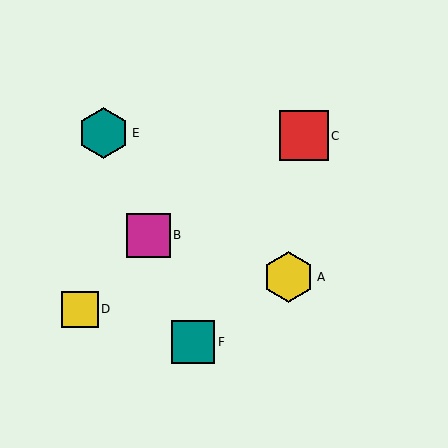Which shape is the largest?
The yellow hexagon (labeled A) is the largest.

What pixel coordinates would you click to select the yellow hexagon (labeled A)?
Click at (289, 277) to select the yellow hexagon A.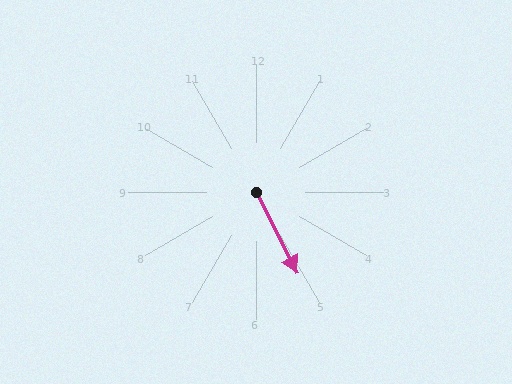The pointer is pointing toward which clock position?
Roughly 5 o'clock.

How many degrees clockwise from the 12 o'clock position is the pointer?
Approximately 153 degrees.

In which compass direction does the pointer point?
Southeast.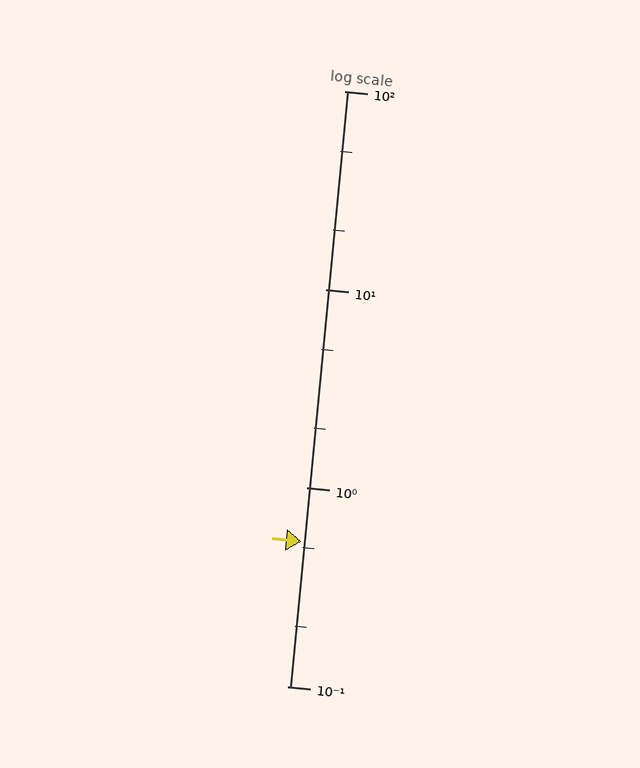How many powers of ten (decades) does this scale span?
The scale spans 3 decades, from 0.1 to 100.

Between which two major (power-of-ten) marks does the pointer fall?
The pointer is between 0.1 and 1.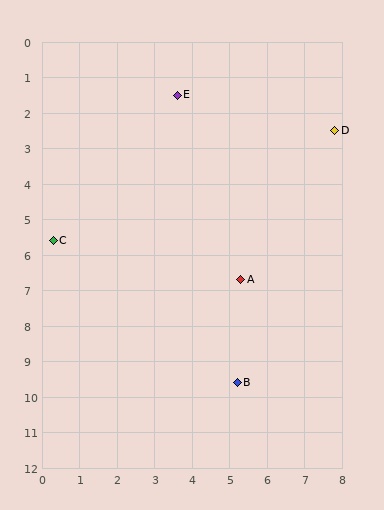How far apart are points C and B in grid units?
Points C and B are about 6.3 grid units apart.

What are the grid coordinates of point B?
Point B is at approximately (5.2, 9.6).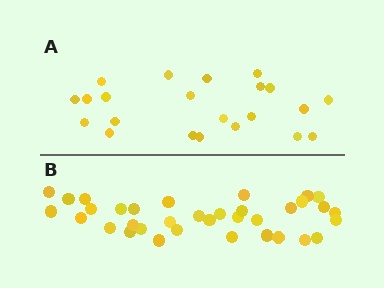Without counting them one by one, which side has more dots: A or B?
Region B (the bottom region) has more dots.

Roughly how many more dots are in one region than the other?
Region B has approximately 15 more dots than region A.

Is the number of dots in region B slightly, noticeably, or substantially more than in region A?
Region B has substantially more. The ratio is roughly 1.6 to 1.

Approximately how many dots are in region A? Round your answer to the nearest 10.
About 20 dots. (The exact count is 22, which rounds to 20.)